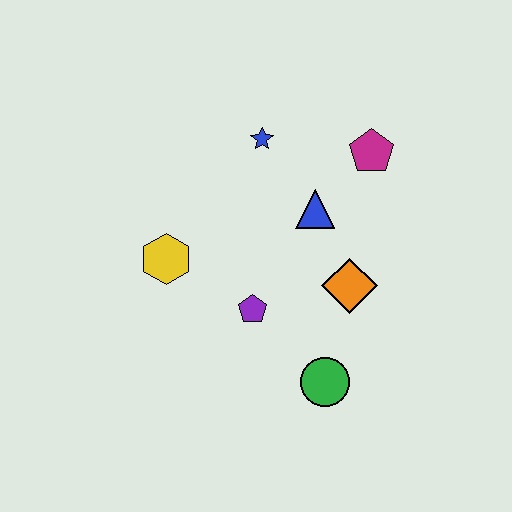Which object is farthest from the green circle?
The blue star is farthest from the green circle.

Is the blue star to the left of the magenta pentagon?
Yes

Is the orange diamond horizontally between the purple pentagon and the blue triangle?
No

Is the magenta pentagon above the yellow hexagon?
Yes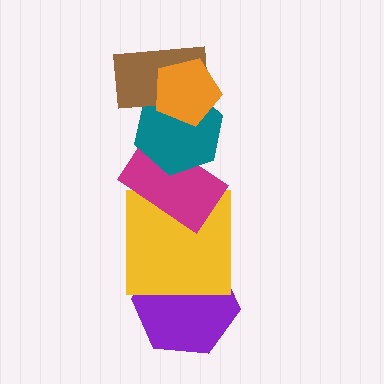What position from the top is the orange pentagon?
The orange pentagon is 1st from the top.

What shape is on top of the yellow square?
The magenta rectangle is on top of the yellow square.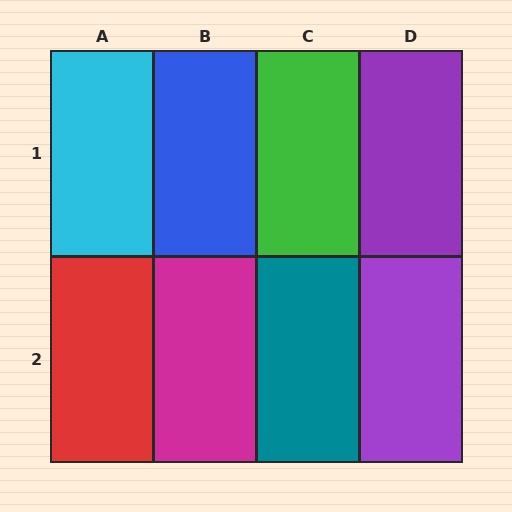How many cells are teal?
1 cell is teal.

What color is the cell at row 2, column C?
Teal.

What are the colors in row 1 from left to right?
Cyan, blue, green, purple.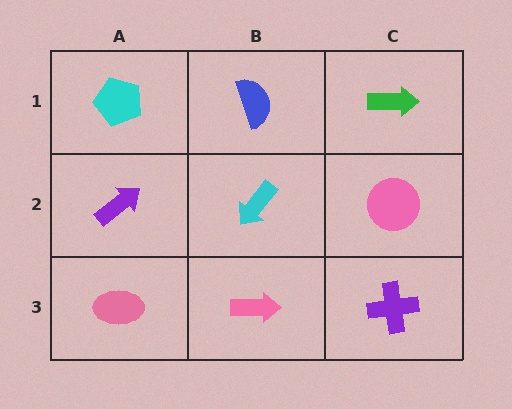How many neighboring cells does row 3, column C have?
2.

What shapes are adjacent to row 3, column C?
A pink circle (row 2, column C), a pink arrow (row 3, column B).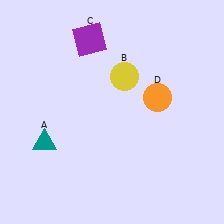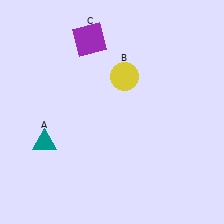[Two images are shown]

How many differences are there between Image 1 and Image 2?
There is 1 difference between the two images.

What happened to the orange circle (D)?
The orange circle (D) was removed in Image 2. It was in the top-right area of Image 1.